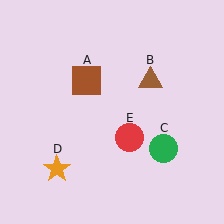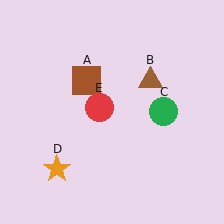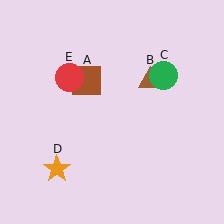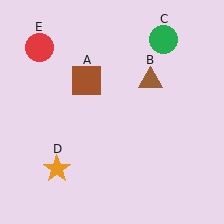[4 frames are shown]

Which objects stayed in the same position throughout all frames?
Brown square (object A) and brown triangle (object B) and orange star (object D) remained stationary.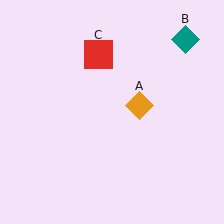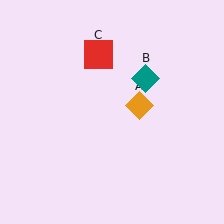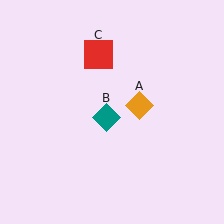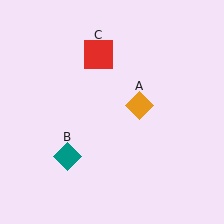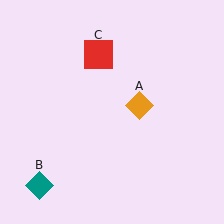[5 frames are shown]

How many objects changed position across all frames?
1 object changed position: teal diamond (object B).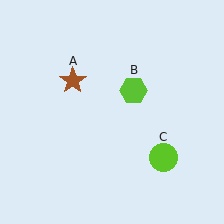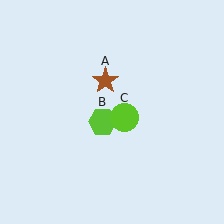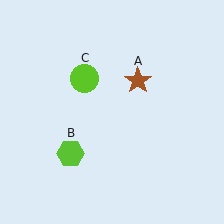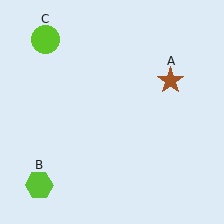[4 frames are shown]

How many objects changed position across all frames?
3 objects changed position: brown star (object A), lime hexagon (object B), lime circle (object C).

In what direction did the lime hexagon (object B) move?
The lime hexagon (object B) moved down and to the left.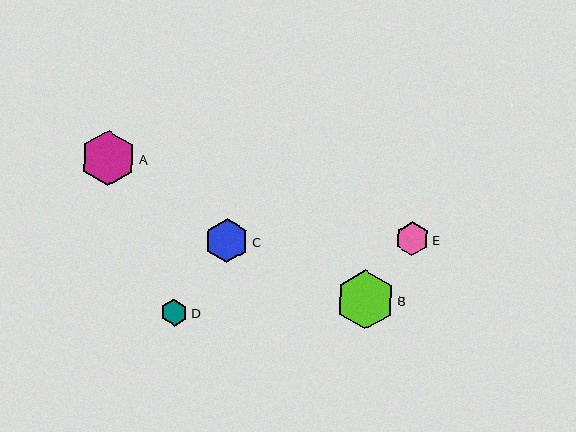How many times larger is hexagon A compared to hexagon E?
Hexagon A is approximately 1.6 times the size of hexagon E.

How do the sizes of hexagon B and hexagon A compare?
Hexagon B and hexagon A are approximately the same size.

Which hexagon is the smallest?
Hexagon D is the smallest with a size of approximately 27 pixels.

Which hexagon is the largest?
Hexagon B is the largest with a size of approximately 59 pixels.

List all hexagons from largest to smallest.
From largest to smallest: B, A, C, E, D.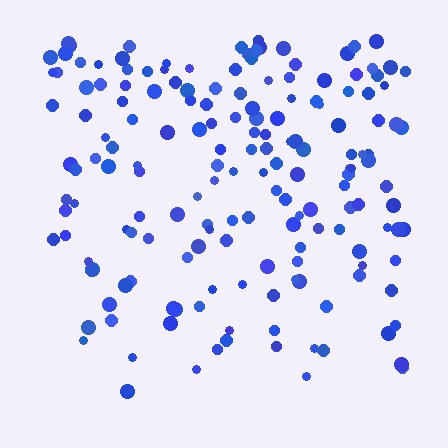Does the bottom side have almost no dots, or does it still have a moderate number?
Still a moderate number, just noticeably fewer than the top.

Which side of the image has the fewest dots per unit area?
The bottom.